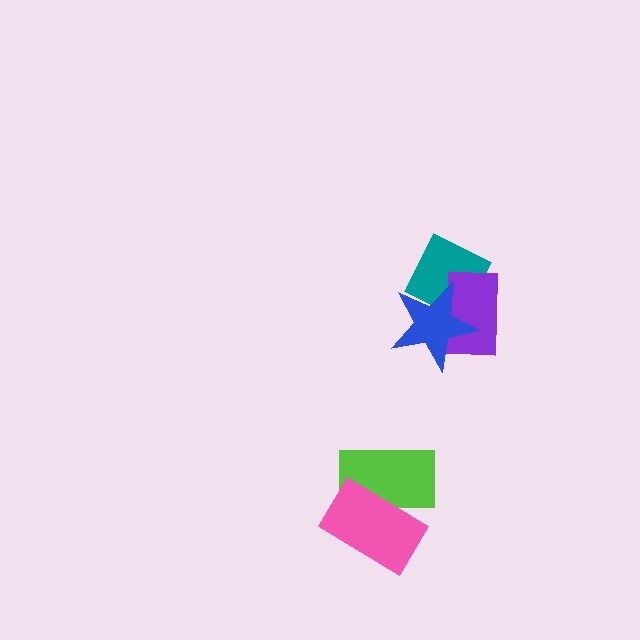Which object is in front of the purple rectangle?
The blue star is in front of the purple rectangle.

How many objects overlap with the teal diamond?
2 objects overlap with the teal diamond.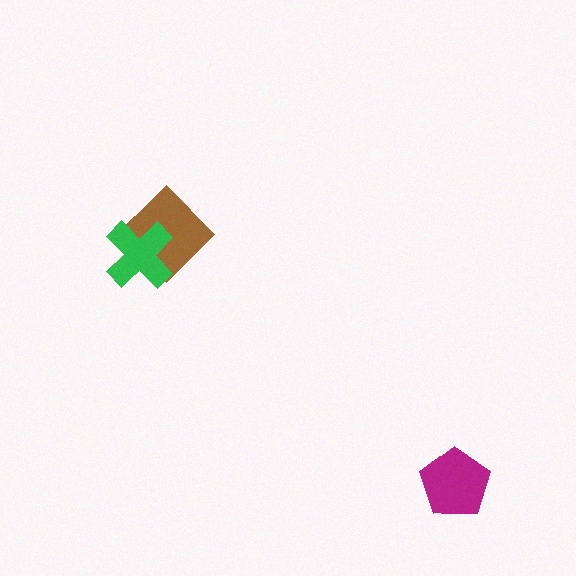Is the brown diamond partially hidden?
Yes, it is partially covered by another shape.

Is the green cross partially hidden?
No, no other shape covers it.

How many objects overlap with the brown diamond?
1 object overlaps with the brown diamond.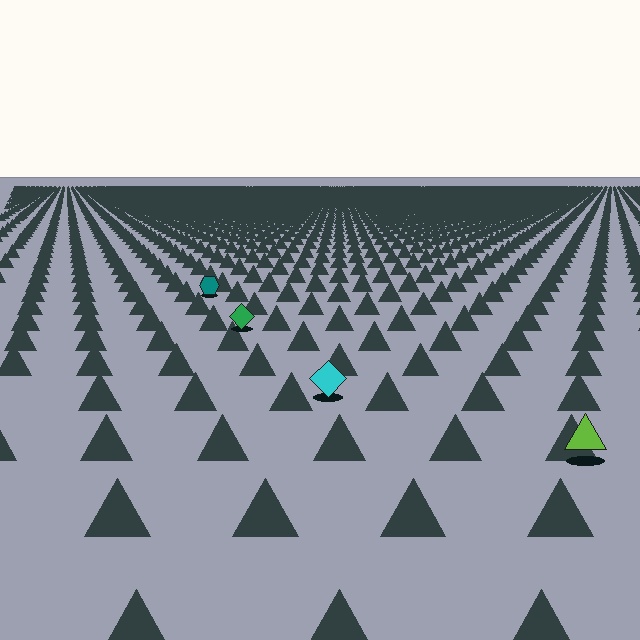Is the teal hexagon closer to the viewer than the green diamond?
No. The green diamond is closer — you can tell from the texture gradient: the ground texture is coarser near it.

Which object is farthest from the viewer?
The teal hexagon is farthest from the viewer. It appears smaller and the ground texture around it is denser.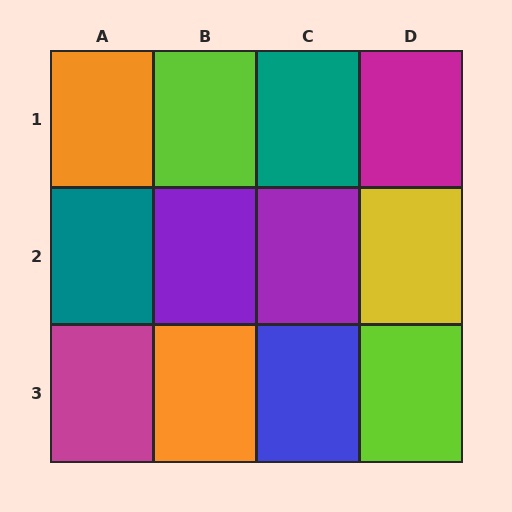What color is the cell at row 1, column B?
Lime.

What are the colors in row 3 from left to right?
Magenta, orange, blue, lime.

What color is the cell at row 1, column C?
Teal.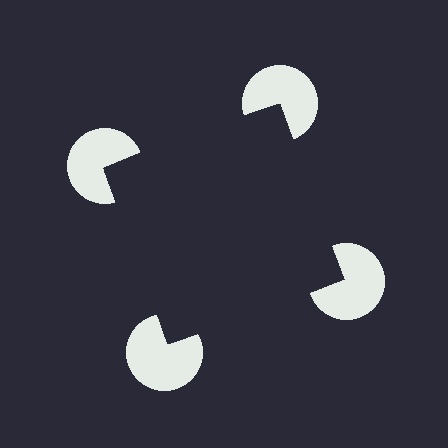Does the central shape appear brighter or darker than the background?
It typically appears slightly darker than the background, even though no actual brightness change is drawn.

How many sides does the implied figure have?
4 sides.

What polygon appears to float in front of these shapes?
An illusory square — its edges are inferred from the aligned wedge cuts in the pac-man discs, not physically drawn.